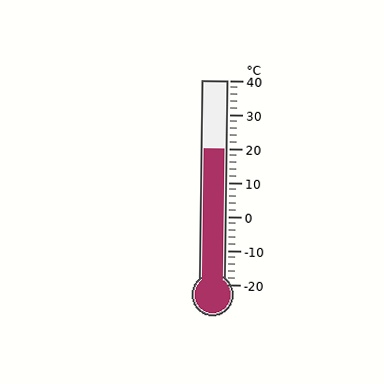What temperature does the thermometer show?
The thermometer shows approximately 20°C.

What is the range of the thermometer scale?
The thermometer scale ranges from -20°C to 40°C.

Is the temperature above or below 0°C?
The temperature is above 0°C.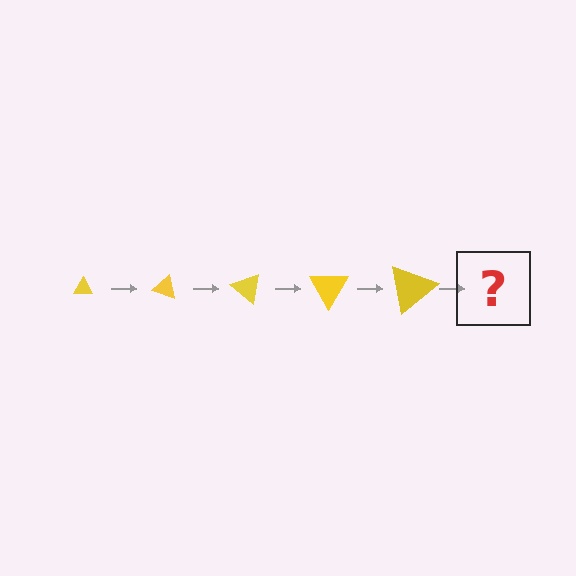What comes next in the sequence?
The next element should be a triangle, larger than the previous one and rotated 100 degrees from the start.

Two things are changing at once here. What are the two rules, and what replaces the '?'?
The two rules are that the triangle grows larger each step and it rotates 20 degrees each step. The '?' should be a triangle, larger than the previous one and rotated 100 degrees from the start.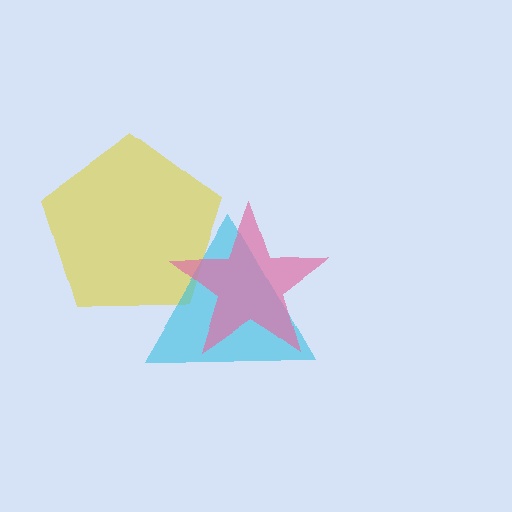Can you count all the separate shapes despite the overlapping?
Yes, there are 3 separate shapes.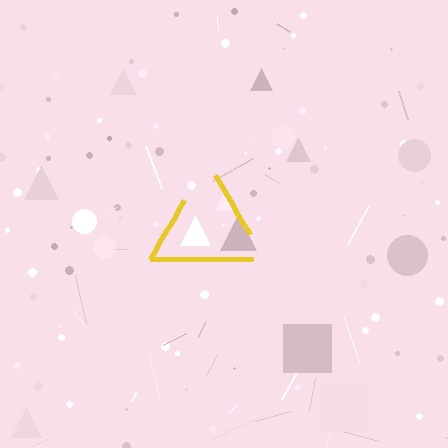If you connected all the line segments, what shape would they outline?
They would outline a triangle.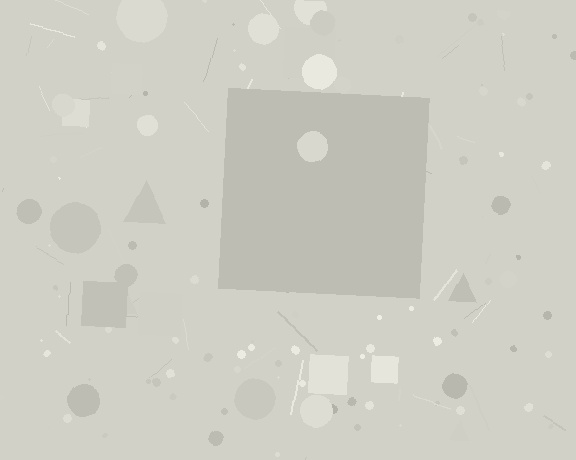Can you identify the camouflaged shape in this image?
The camouflaged shape is a square.